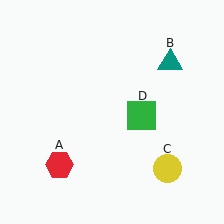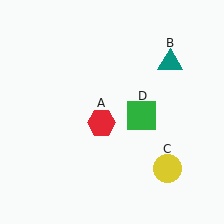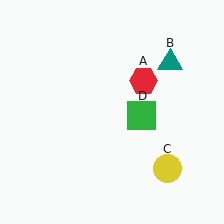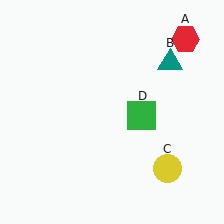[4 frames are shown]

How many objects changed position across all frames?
1 object changed position: red hexagon (object A).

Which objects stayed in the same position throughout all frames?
Teal triangle (object B) and yellow circle (object C) and green square (object D) remained stationary.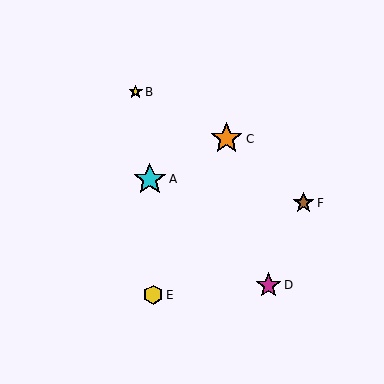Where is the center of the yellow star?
The center of the yellow star is at (136, 92).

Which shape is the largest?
The cyan star (labeled A) is the largest.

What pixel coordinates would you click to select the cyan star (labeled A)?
Click at (150, 179) to select the cyan star A.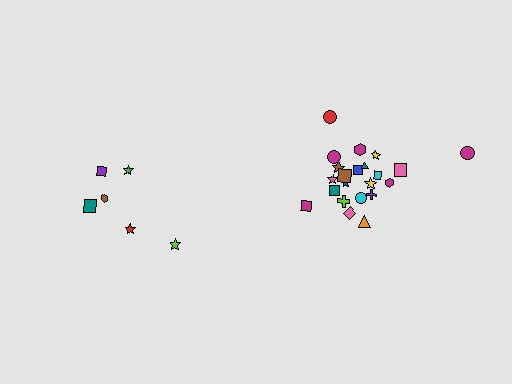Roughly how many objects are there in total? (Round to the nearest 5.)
Roughly 30 objects in total.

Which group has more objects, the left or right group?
The right group.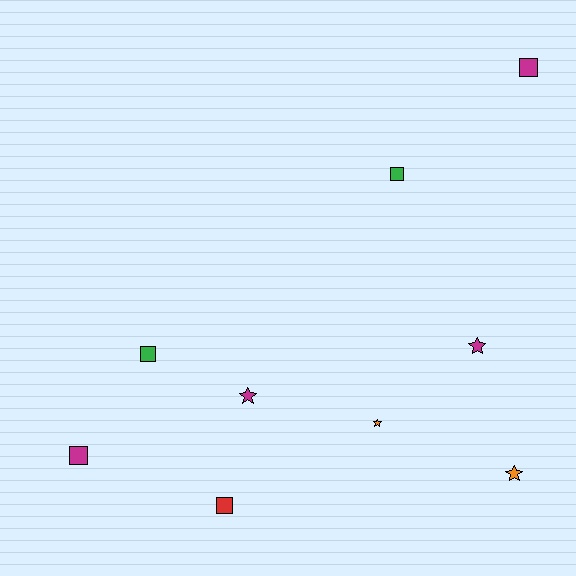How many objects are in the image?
There are 9 objects.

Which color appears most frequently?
Magenta, with 4 objects.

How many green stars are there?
There are no green stars.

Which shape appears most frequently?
Square, with 5 objects.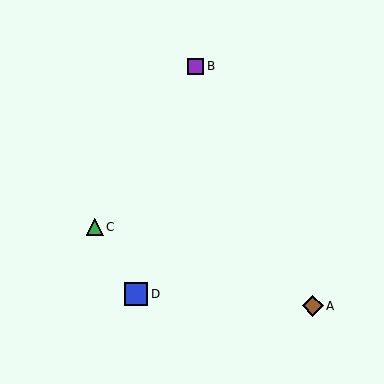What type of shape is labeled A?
Shape A is a brown diamond.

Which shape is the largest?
The blue square (labeled D) is the largest.